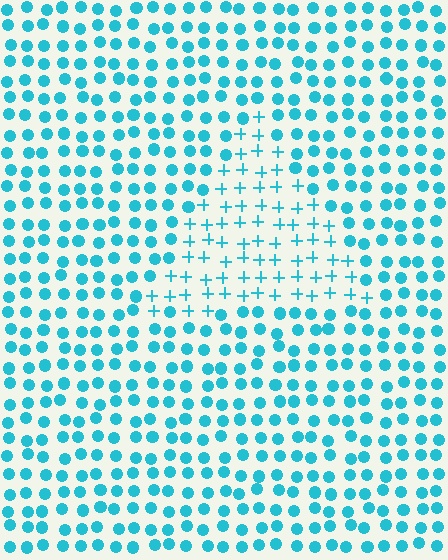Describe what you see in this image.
The image is filled with small cyan elements arranged in a uniform grid. A triangle-shaped region contains plus signs, while the surrounding area contains circles. The boundary is defined purely by the change in element shape.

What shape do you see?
I see a triangle.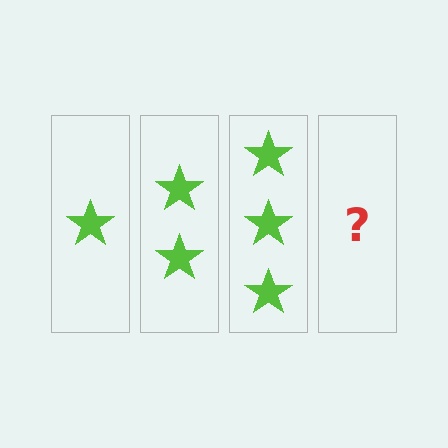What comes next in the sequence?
The next element should be 4 stars.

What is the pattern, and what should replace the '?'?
The pattern is that each step adds one more star. The '?' should be 4 stars.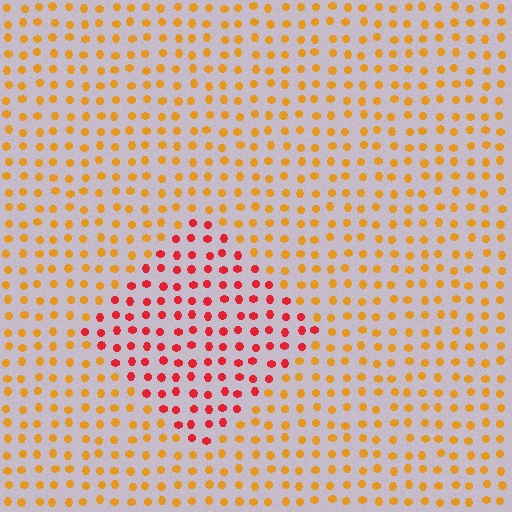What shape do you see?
I see a diamond.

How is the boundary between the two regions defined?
The boundary is defined purely by a slight shift in hue (about 42 degrees). Spacing, size, and orientation are identical on both sides.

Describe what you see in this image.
The image is filled with small orange elements in a uniform arrangement. A diamond-shaped region is visible where the elements are tinted to a slightly different hue, forming a subtle color boundary.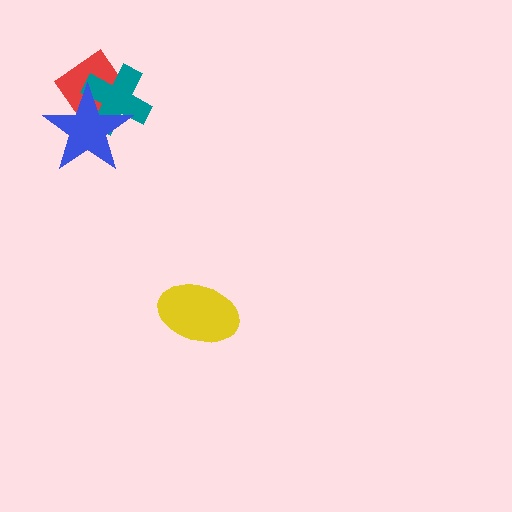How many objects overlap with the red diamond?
2 objects overlap with the red diamond.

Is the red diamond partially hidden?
Yes, it is partially covered by another shape.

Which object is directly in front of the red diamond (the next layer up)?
The teal cross is directly in front of the red diamond.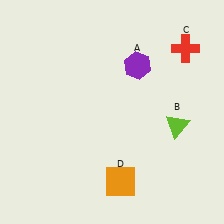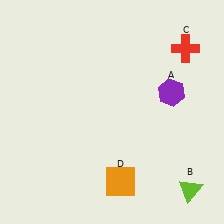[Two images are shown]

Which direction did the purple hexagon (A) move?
The purple hexagon (A) moved right.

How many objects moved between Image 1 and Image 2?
2 objects moved between the two images.